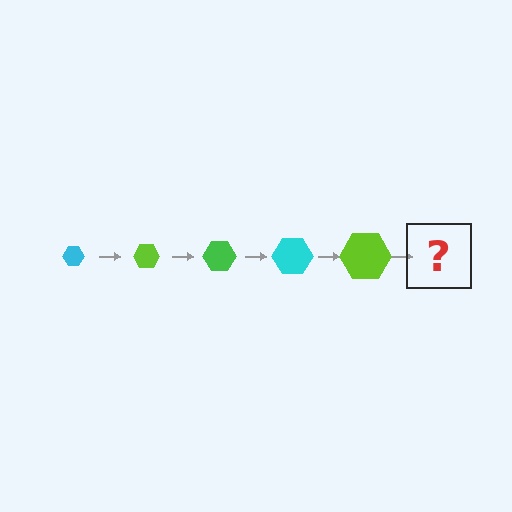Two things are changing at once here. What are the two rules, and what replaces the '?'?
The two rules are that the hexagon grows larger each step and the color cycles through cyan, lime, and green. The '?' should be a green hexagon, larger than the previous one.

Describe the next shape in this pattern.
It should be a green hexagon, larger than the previous one.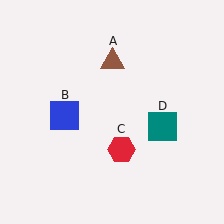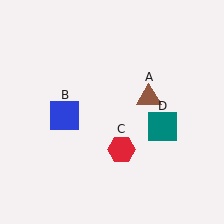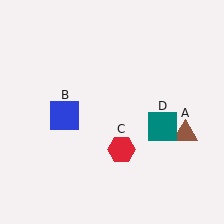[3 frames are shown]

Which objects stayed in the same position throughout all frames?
Blue square (object B) and red hexagon (object C) and teal square (object D) remained stationary.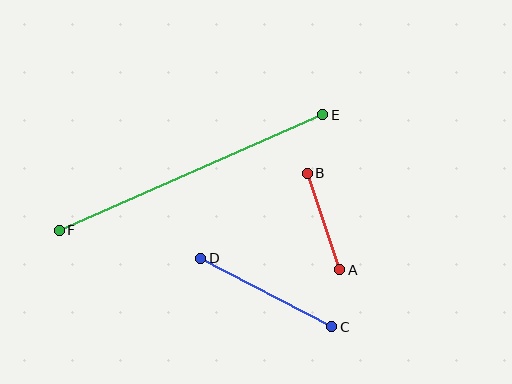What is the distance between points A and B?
The distance is approximately 102 pixels.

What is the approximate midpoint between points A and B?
The midpoint is at approximately (324, 222) pixels.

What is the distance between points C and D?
The distance is approximately 148 pixels.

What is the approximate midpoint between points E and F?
The midpoint is at approximately (191, 173) pixels.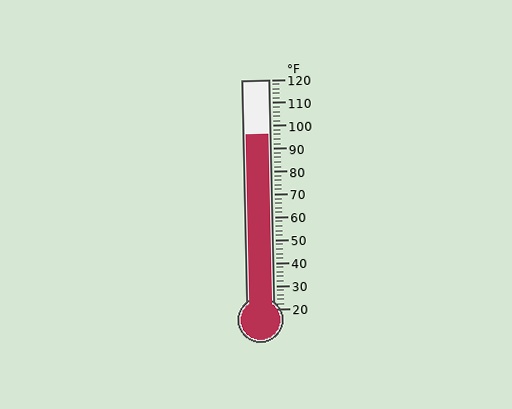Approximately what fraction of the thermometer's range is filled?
The thermometer is filled to approximately 75% of its range.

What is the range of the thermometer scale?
The thermometer scale ranges from 20°F to 120°F.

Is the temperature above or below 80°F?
The temperature is above 80°F.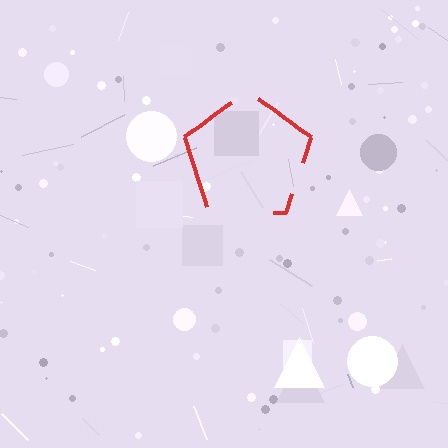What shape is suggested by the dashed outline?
The dashed outline suggests a pentagon.